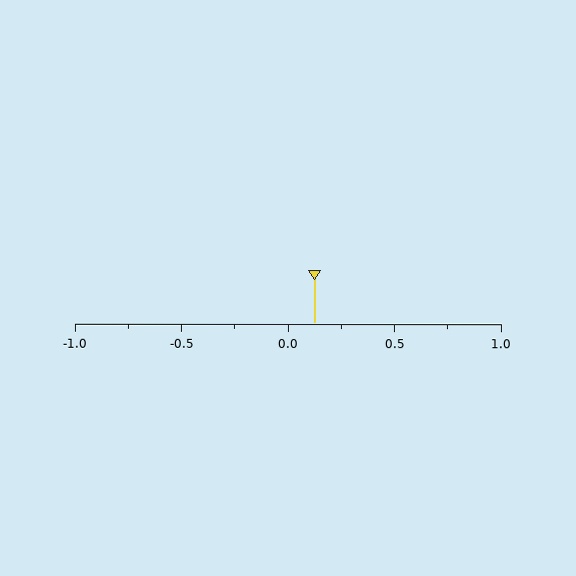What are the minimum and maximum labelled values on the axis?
The axis runs from -1.0 to 1.0.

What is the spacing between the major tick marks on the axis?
The major ticks are spaced 0.5 apart.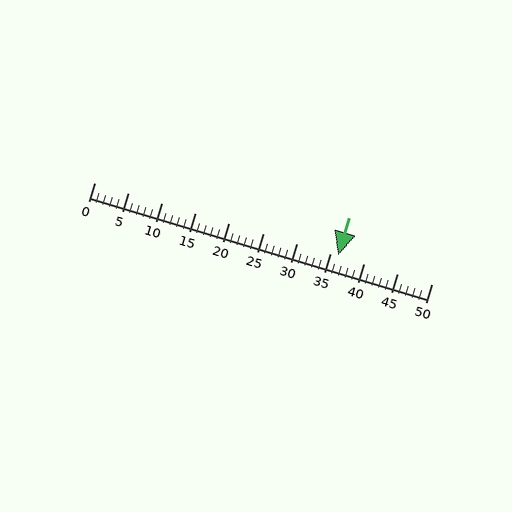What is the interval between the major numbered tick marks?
The major tick marks are spaced 5 units apart.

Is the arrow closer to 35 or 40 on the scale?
The arrow is closer to 35.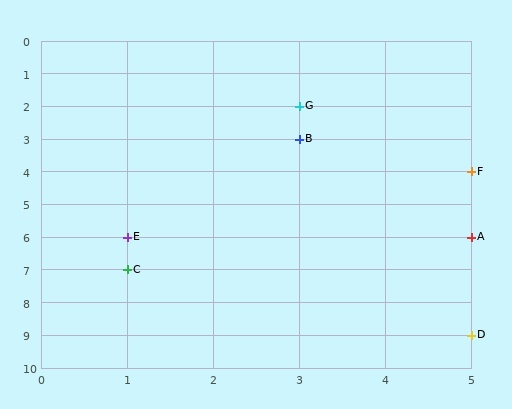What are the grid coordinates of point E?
Point E is at grid coordinates (1, 6).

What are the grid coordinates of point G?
Point G is at grid coordinates (3, 2).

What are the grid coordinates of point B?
Point B is at grid coordinates (3, 3).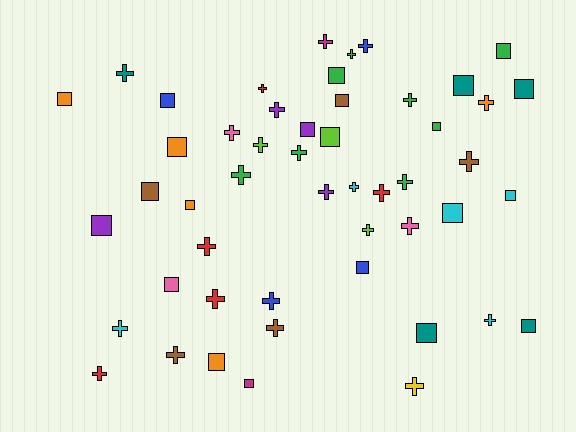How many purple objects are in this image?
There are 4 purple objects.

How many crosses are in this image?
There are 28 crosses.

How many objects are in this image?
There are 50 objects.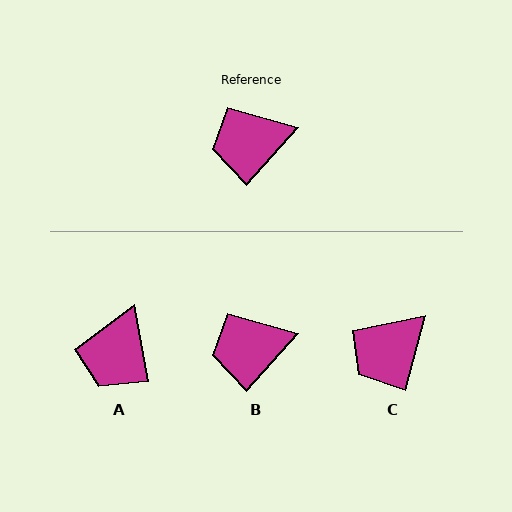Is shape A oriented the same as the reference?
No, it is off by about 52 degrees.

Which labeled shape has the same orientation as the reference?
B.